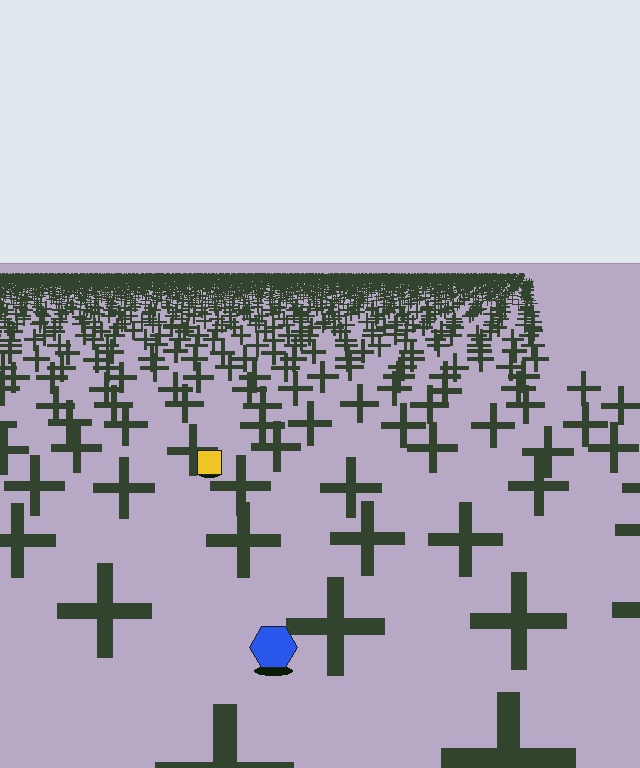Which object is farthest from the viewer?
The yellow square is farthest from the viewer. It appears smaller and the ground texture around it is denser.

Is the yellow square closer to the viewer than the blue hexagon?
No. The blue hexagon is closer — you can tell from the texture gradient: the ground texture is coarser near it.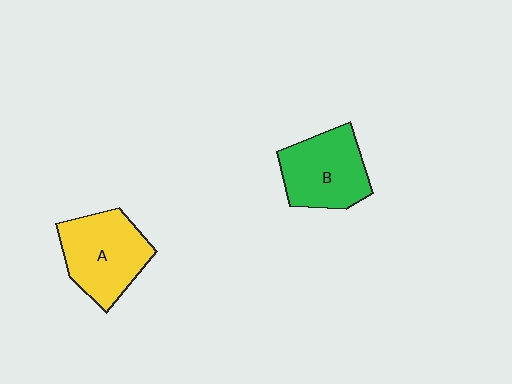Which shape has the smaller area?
Shape B (green).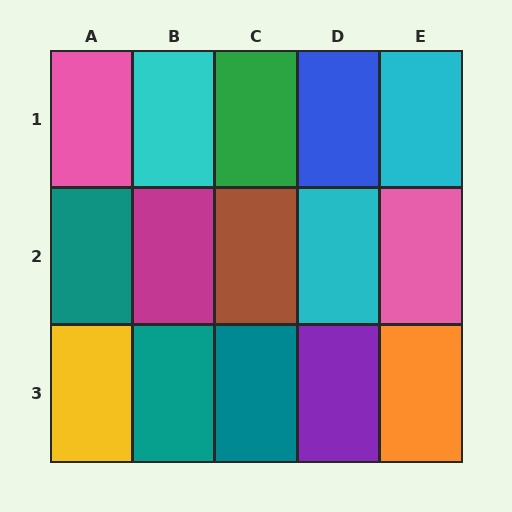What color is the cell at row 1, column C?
Green.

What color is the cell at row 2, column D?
Cyan.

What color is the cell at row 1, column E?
Cyan.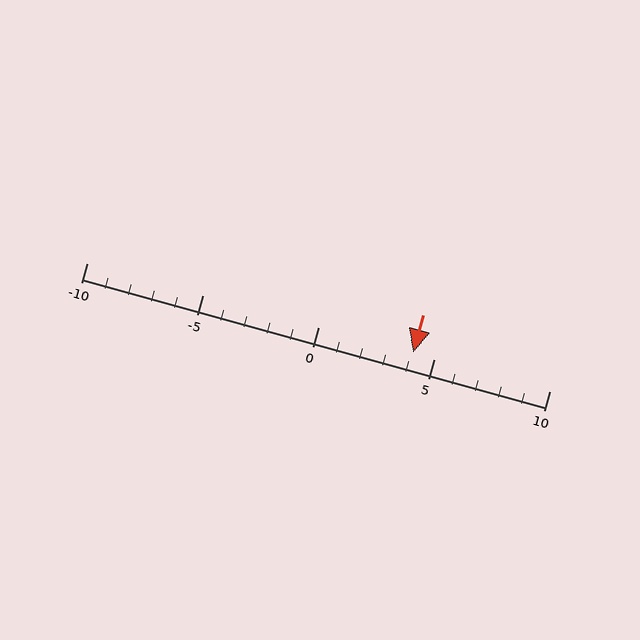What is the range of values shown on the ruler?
The ruler shows values from -10 to 10.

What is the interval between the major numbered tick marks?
The major tick marks are spaced 5 units apart.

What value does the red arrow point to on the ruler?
The red arrow points to approximately 4.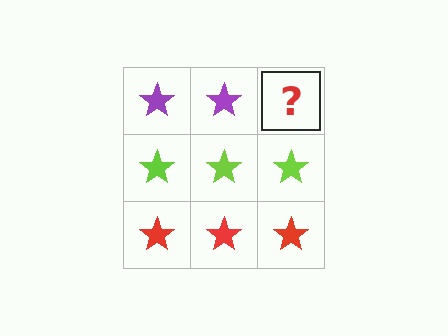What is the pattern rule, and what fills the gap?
The rule is that each row has a consistent color. The gap should be filled with a purple star.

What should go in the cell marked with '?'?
The missing cell should contain a purple star.